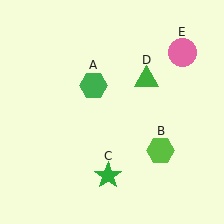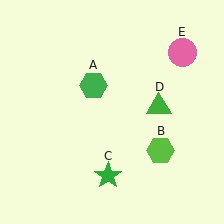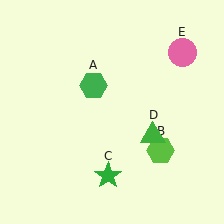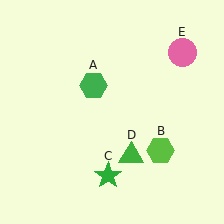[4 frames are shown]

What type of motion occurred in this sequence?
The green triangle (object D) rotated clockwise around the center of the scene.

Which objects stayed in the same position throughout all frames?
Green hexagon (object A) and lime hexagon (object B) and green star (object C) and pink circle (object E) remained stationary.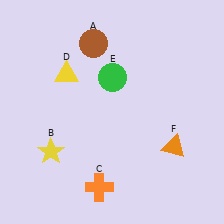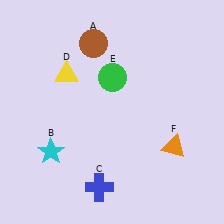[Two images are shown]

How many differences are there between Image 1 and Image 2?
There are 2 differences between the two images.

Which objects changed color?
B changed from yellow to cyan. C changed from orange to blue.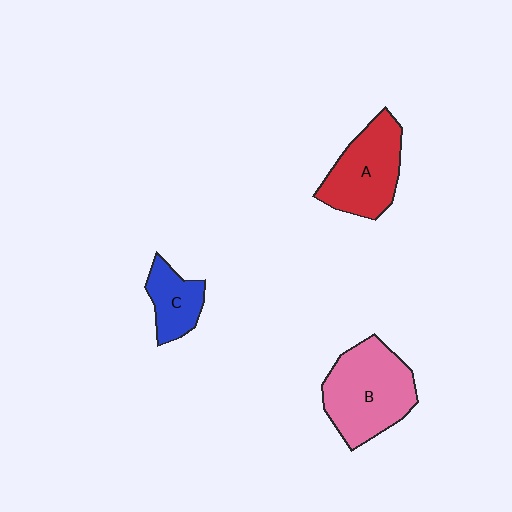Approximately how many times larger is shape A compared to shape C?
Approximately 1.7 times.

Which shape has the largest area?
Shape B (pink).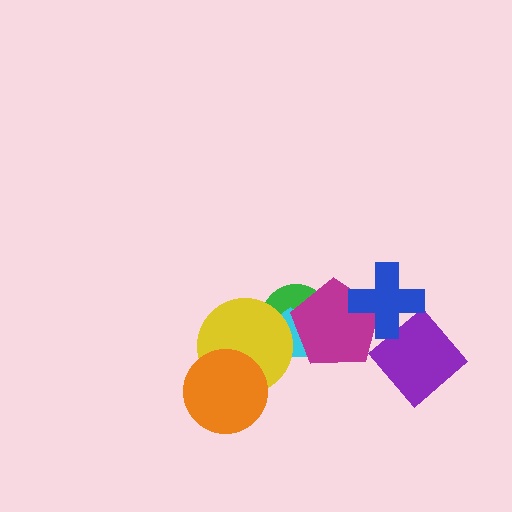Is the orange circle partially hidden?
No, no other shape covers it.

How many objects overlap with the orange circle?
1 object overlaps with the orange circle.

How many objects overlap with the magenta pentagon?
3 objects overlap with the magenta pentagon.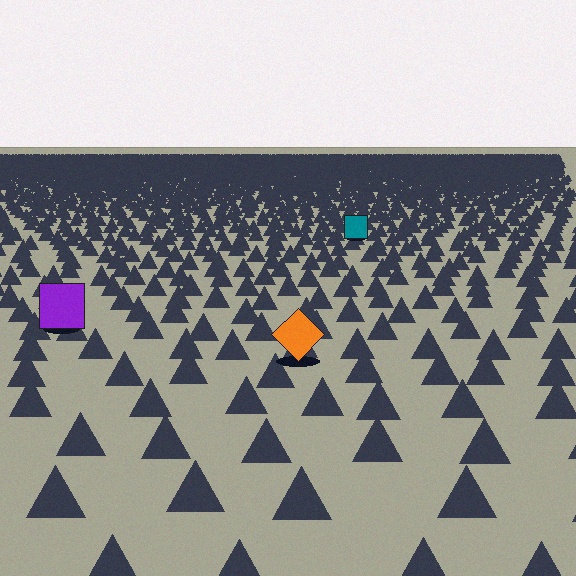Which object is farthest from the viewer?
The teal square is farthest from the viewer. It appears smaller and the ground texture around it is denser.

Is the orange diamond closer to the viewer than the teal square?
Yes. The orange diamond is closer — you can tell from the texture gradient: the ground texture is coarser near it.